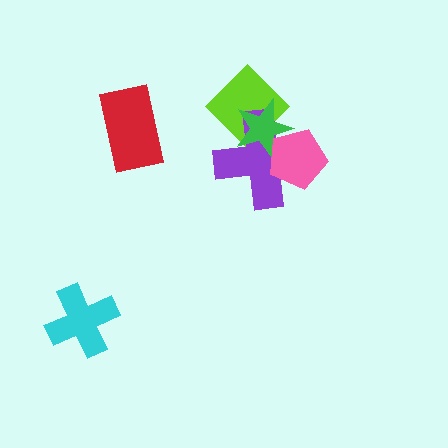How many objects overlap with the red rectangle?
0 objects overlap with the red rectangle.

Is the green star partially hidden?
Yes, it is partially covered by another shape.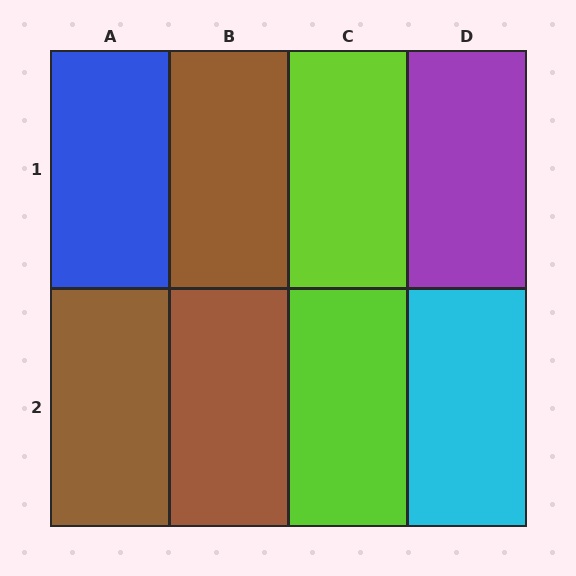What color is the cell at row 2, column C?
Lime.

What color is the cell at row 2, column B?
Brown.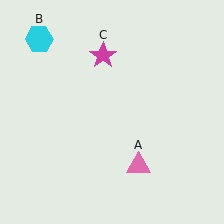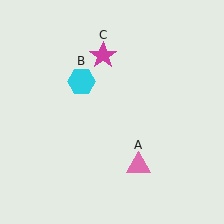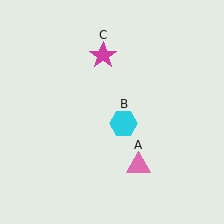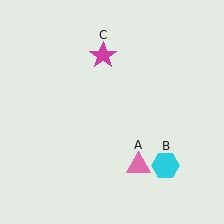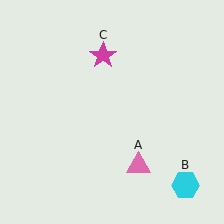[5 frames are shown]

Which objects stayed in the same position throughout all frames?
Pink triangle (object A) and magenta star (object C) remained stationary.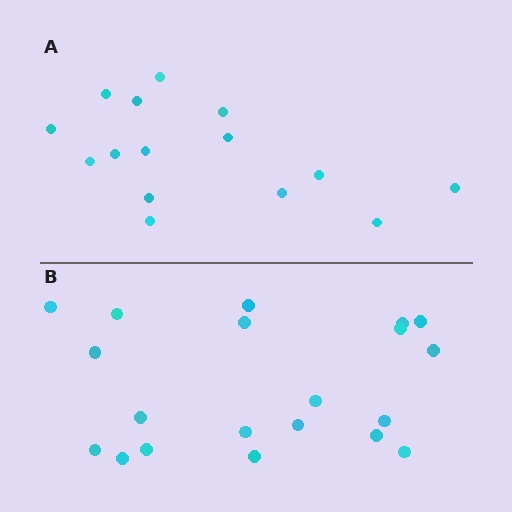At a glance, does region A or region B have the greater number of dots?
Region B (the bottom region) has more dots.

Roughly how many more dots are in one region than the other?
Region B has about 5 more dots than region A.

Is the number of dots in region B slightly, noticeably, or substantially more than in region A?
Region B has noticeably more, but not dramatically so. The ratio is roughly 1.3 to 1.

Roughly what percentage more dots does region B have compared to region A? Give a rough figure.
About 35% more.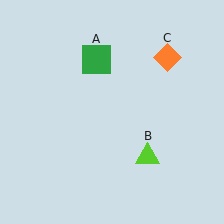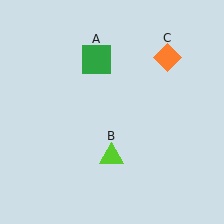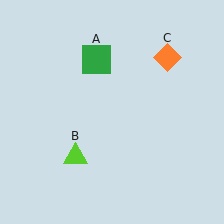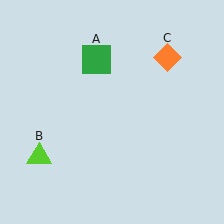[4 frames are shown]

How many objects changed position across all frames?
1 object changed position: lime triangle (object B).